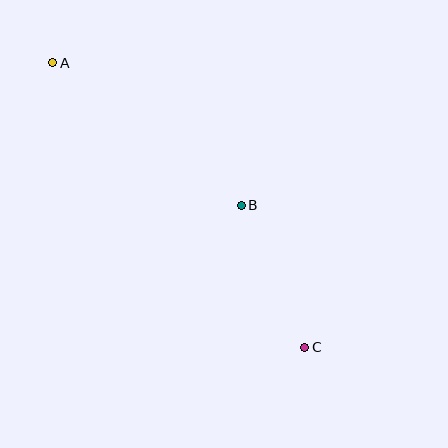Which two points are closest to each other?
Points B and C are closest to each other.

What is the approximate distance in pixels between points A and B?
The distance between A and B is approximately 236 pixels.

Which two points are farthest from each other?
Points A and C are farthest from each other.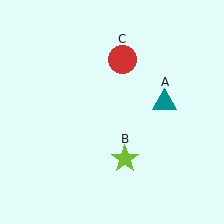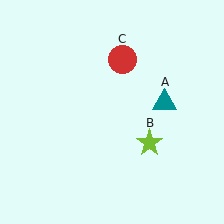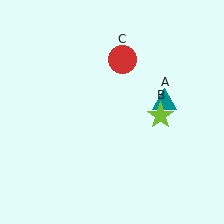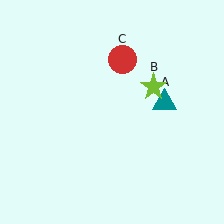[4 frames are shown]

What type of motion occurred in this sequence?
The lime star (object B) rotated counterclockwise around the center of the scene.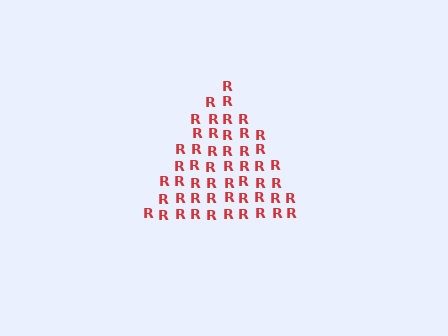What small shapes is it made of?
It is made of small letter R's.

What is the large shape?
The large shape is a triangle.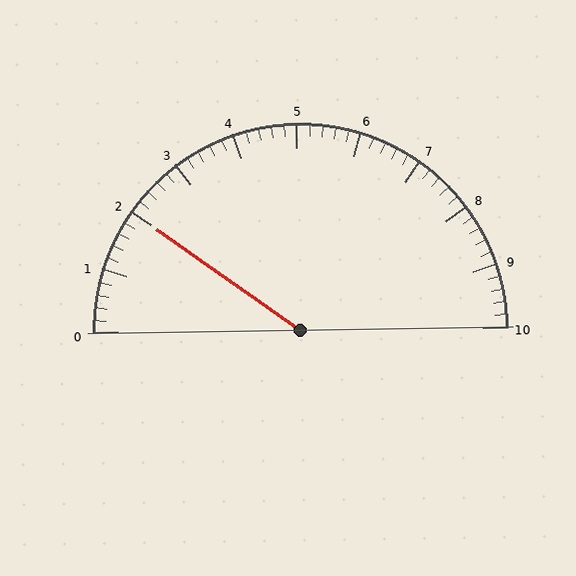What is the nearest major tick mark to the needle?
The nearest major tick mark is 2.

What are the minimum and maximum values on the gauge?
The gauge ranges from 0 to 10.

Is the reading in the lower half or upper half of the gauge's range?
The reading is in the lower half of the range (0 to 10).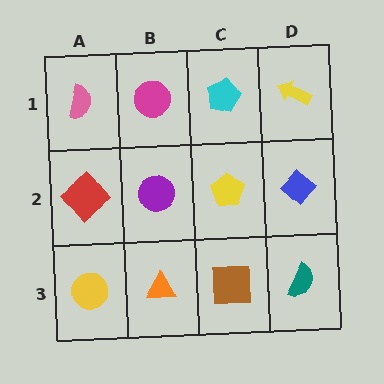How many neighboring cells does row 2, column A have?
3.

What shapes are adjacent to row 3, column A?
A red diamond (row 2, column A), an orange triangle (row 3, column B).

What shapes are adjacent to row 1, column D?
A blue diamond (row 2, column D), a cyan pentagon (row 1, column C).